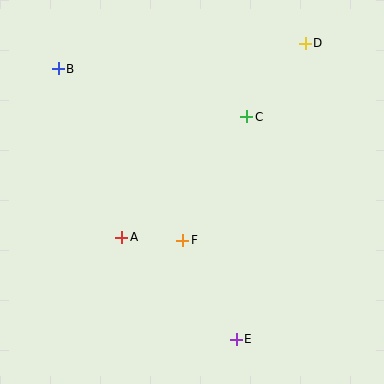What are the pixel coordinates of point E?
Point E is at (236, 339).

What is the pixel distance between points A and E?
The distance between A and E is 153 pixels.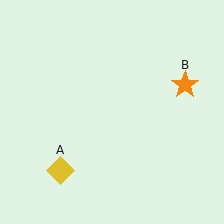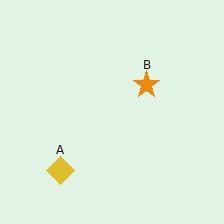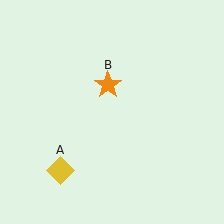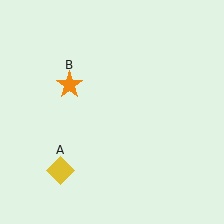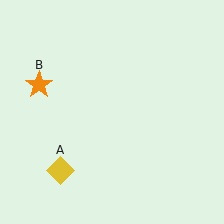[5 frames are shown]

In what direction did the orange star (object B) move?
The orange star (object B) moved left.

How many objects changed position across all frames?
1 object changed position: orange star (object B).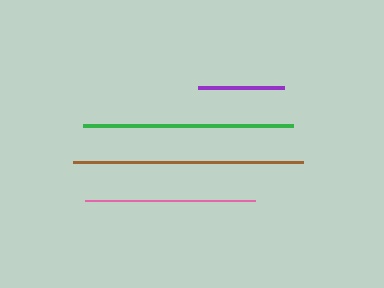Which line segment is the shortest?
The purple line is the shortest at approximately 86 pixels.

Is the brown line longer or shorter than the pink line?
The brown line is longer than the pink line.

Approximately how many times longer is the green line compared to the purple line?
The green line is approximately 2.4 times the length of the purple line.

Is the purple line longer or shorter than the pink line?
The pink line is longer than the purple line.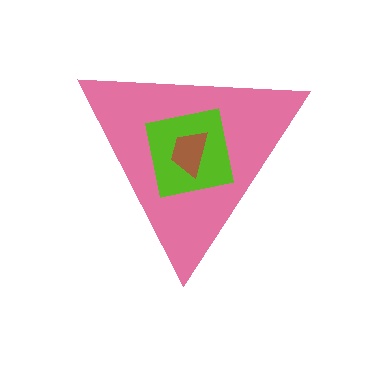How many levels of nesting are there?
3.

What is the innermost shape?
The brown trapezoid.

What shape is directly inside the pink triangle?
The lime square.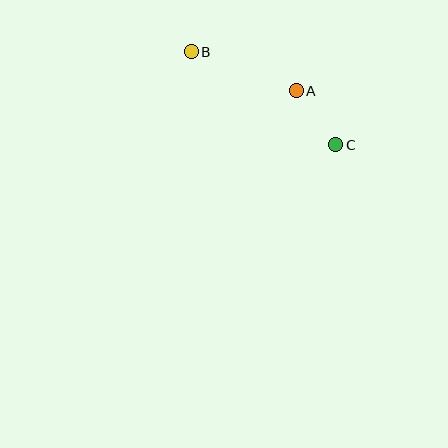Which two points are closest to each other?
Points A and C are closest to each other.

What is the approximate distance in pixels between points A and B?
The distance between A and B is approximately 112 pixels.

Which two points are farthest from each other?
Points B and C are farthest from each other.